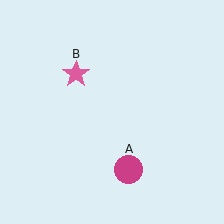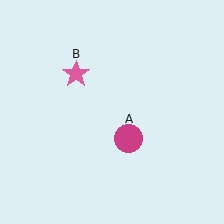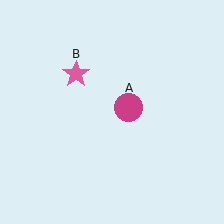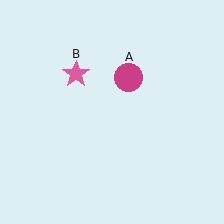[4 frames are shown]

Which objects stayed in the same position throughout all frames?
Pink star (object B) remained stationary.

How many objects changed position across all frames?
1 object changed position: magenta circle (object A).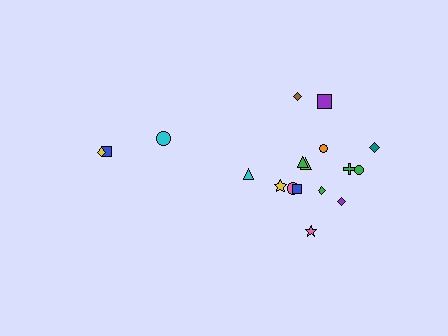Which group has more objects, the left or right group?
The right group.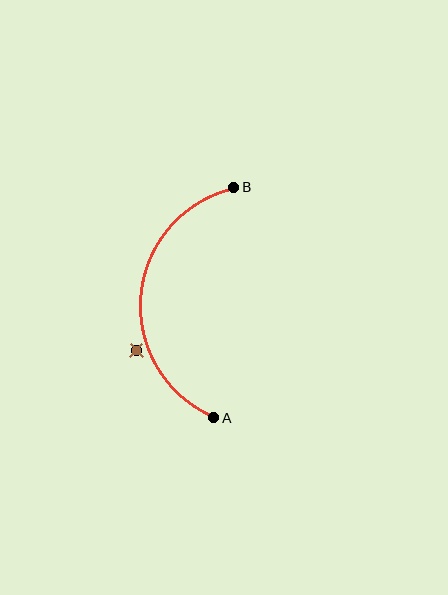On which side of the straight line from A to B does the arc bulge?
The arc bulges to the left of the straight line connecting A and B.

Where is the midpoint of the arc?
The arc midpoint is the point on the curve farthest from the straight line joining A and B. It sits to the left of that line.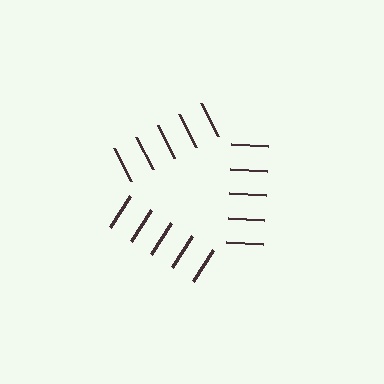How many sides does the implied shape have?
3 sides — the line-ends trace a triangle.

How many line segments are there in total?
15 — 5 along each of the 3 edges.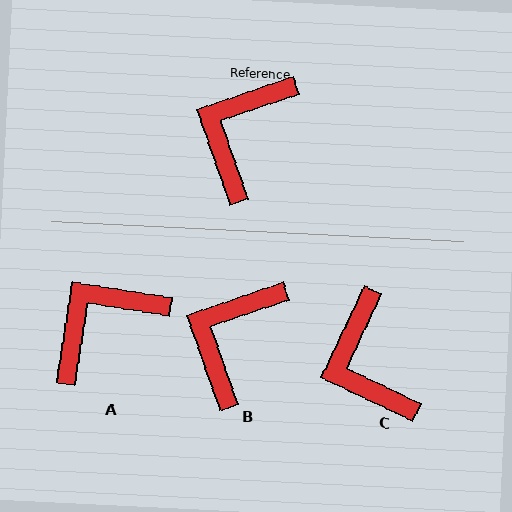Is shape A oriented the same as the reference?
No, it is off by about 28 degrees.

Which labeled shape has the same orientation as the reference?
B.